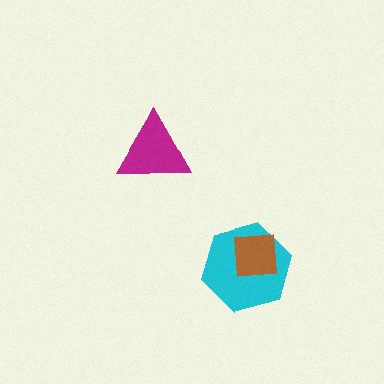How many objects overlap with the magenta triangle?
0 objects overlap with the magenta triangle.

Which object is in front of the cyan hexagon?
The brown square is in front of the cyan hexagon.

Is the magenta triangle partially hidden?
No, no other shape covers it.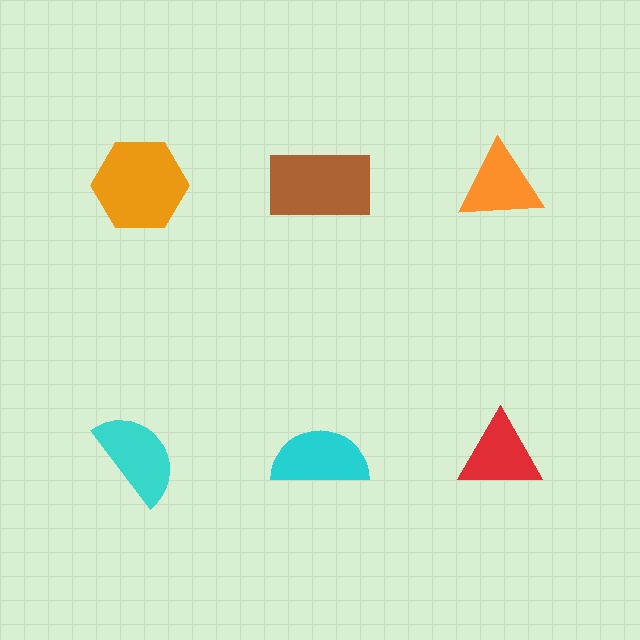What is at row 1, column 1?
An orange hexagon.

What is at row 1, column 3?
An orange triangle.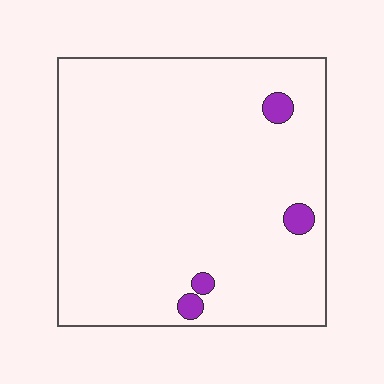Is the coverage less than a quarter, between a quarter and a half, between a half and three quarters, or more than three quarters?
Less than a quarter.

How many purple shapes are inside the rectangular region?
4.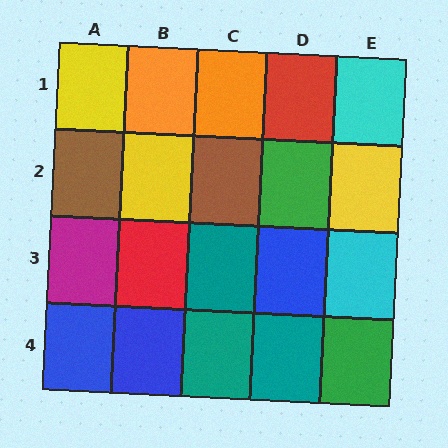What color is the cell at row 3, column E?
Cyan.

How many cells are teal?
3 cells are teal.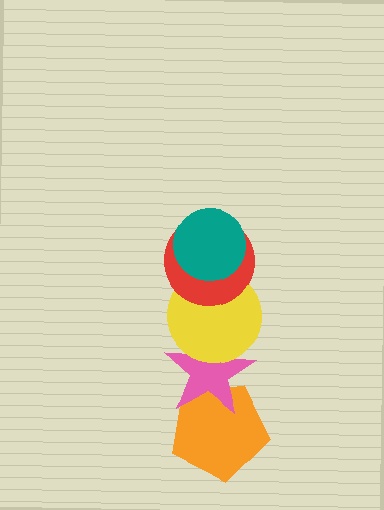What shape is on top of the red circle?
The teal circle is on top of the red circle.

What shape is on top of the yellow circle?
The red circle is on top of the yellow circle.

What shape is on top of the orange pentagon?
The pink star is on top of the orange pentagon.